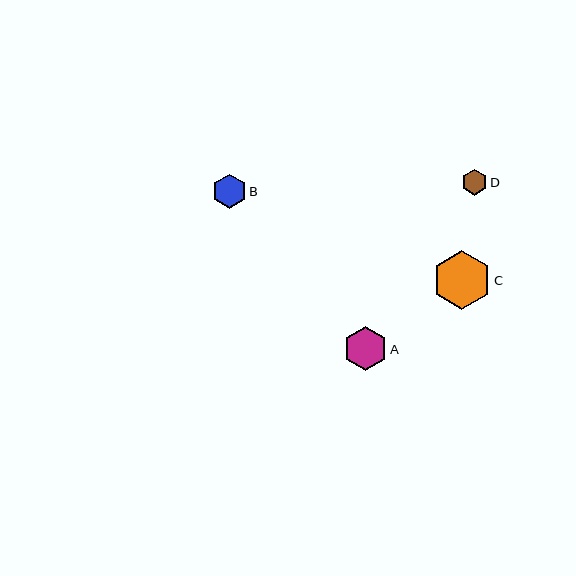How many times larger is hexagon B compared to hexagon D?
Hexagon B is approximately 1.3 times the size of hexagon D.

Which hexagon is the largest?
Hexagon C is the largest with a size of approximately 59 pixels.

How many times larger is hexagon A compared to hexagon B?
Hexagon A is approximately 1.3 times the size of hexagon B.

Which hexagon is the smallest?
Hexagon D is the smallest with a size of approximately 26 pixels.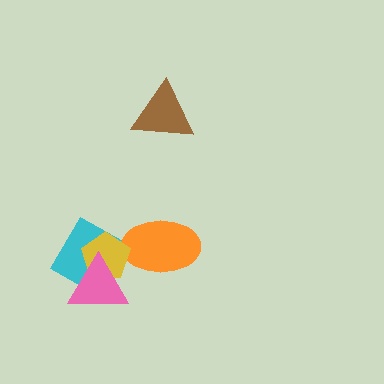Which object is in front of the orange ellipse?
The yellow pentagon is in front of the orange ellipse.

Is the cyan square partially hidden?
Yes, it is partially covered by another shape.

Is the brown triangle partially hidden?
No, no other shape covers it.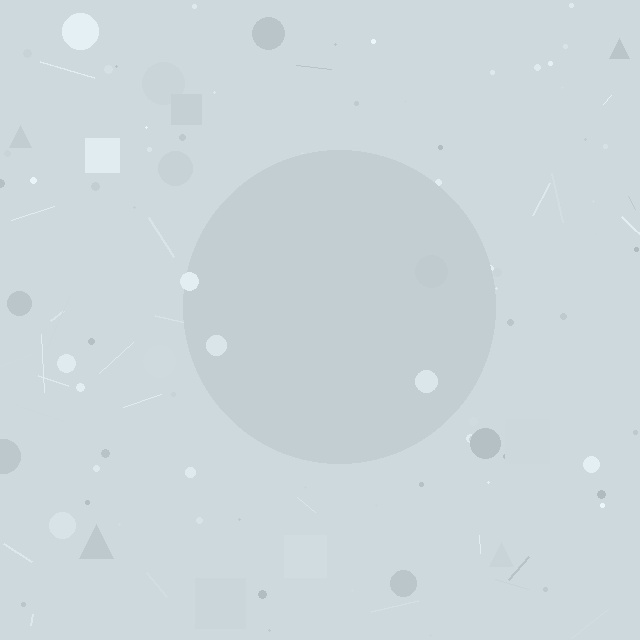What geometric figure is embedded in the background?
A circle is embedded in the background.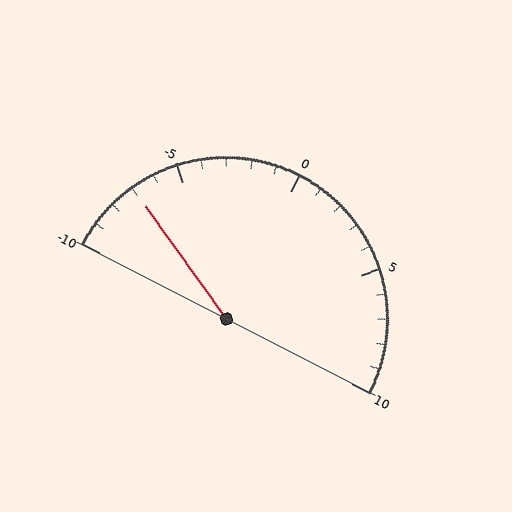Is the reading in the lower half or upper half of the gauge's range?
The reading is in the lower half of the range (-10 to 10).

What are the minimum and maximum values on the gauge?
The gauge ranges from -10 to 10.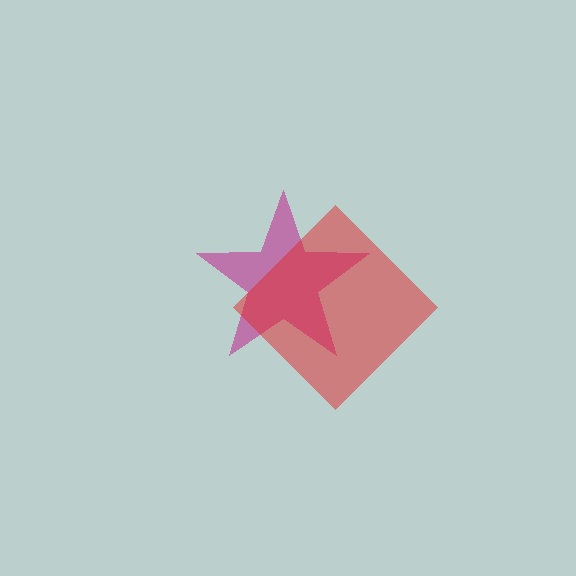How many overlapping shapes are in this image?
There are 2 overlapping shapes in the image.